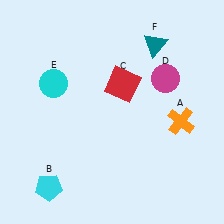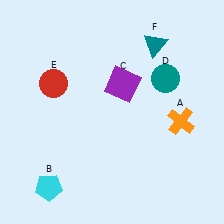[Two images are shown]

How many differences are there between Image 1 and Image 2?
There are 3 differences between the two images.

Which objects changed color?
C changed from red to purple. D changed from magenta to teal. E changed from cyan to red.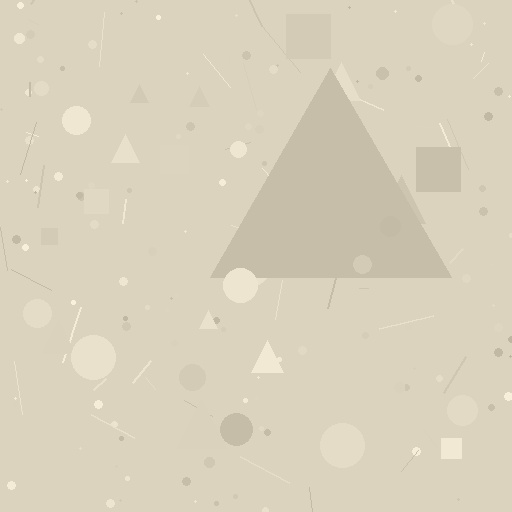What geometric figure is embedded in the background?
A triangle is embedded in the background.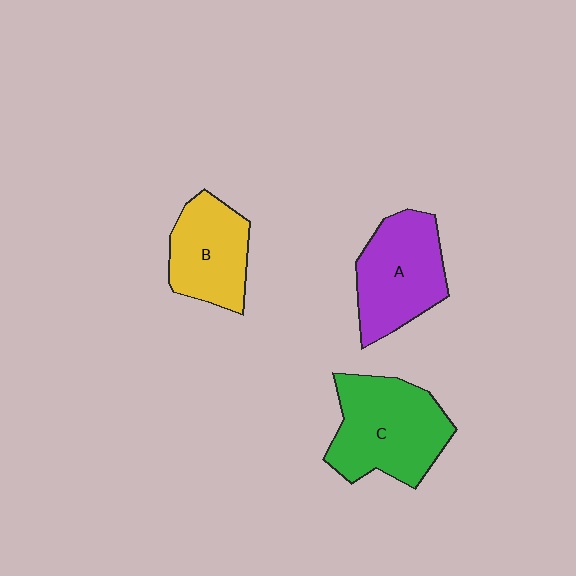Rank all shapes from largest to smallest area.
From largest to smallest: C (green), A (purple), B (yellow).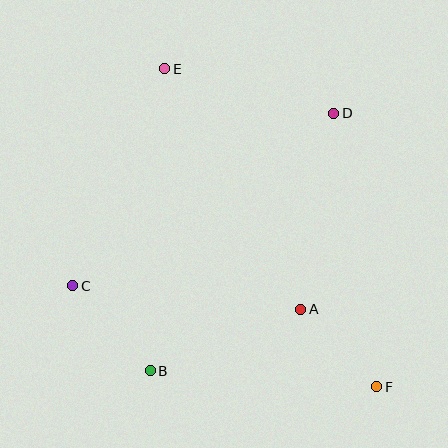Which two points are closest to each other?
Points A and F are closest to each other.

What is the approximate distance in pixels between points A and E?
The distance between A and E is approximately 276 pixels.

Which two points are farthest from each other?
Points E and F are farthest from each other.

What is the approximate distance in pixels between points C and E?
The distance between C and E is approximately 235 pixels.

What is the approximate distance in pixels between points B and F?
The distance between B and F is approximately 227 pixels.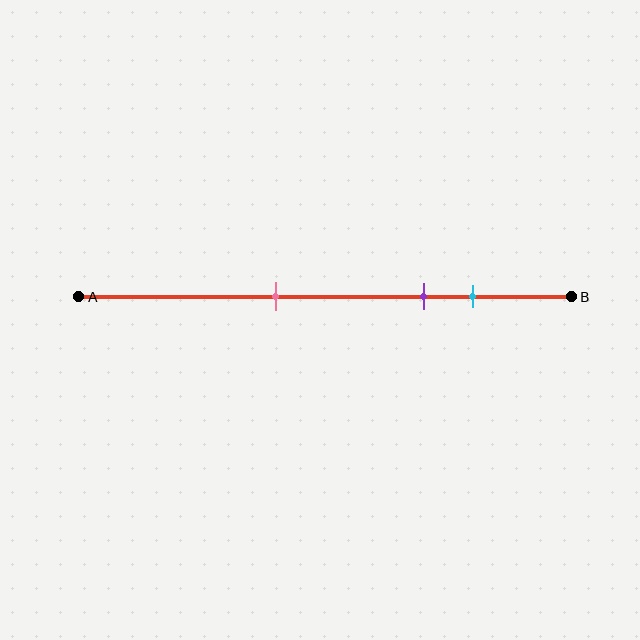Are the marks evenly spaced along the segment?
No, the marks are not evenly spaced.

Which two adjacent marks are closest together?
The purple and cyan marks are the closest adjacent pair.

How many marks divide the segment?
There are 3 marks dividing the segment.